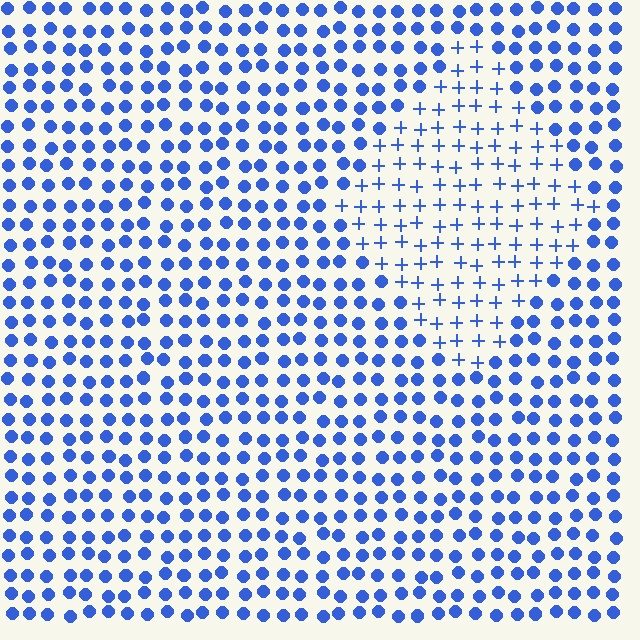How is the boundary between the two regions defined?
The boundary is defined by a change in element shape: plus signs inside vs. circles outside. All elements share the same color and spacing.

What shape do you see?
I see a diamond.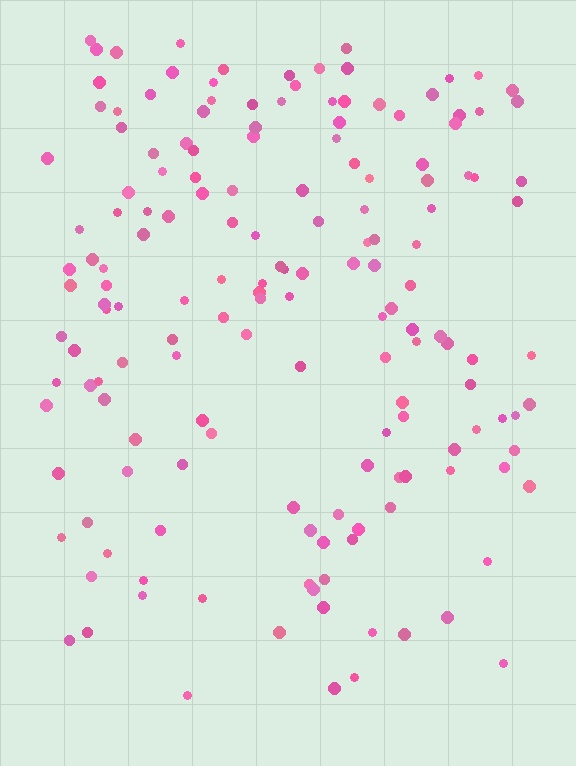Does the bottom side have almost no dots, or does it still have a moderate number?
Still a moderate number, just noticeably fewer than the top.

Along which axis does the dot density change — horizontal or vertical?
Vertical.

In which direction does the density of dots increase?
From bottom to top, with the top side densest.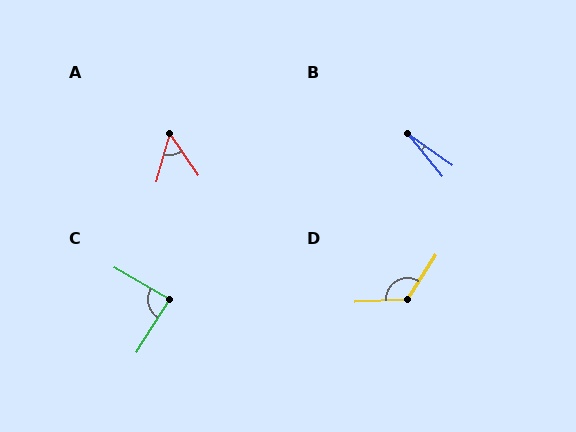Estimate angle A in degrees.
Approximately 50 degrees.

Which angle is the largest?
D, at approximately 125 degrees.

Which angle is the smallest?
B, at approximately 16 degrees.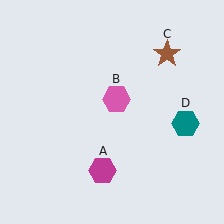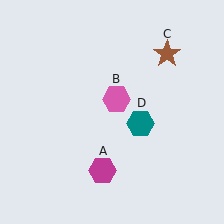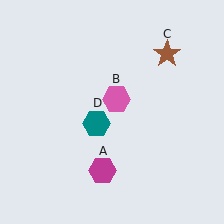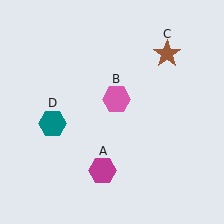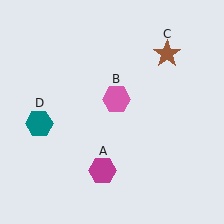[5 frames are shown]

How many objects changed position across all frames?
1 object changed position: teal hexagon (object D).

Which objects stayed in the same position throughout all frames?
Magenta hexagon (object A) and pink hexagon (object B) and brown star (object C) remained stationary.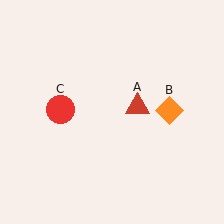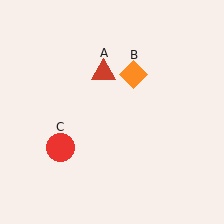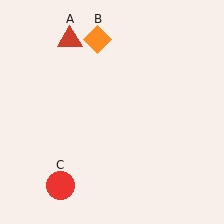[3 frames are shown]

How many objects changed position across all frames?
3 objects changed position: red triangle (object A), orange diamond (object B), red circle (object C).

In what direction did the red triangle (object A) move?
The red triangle (object A) moved up and to the left.